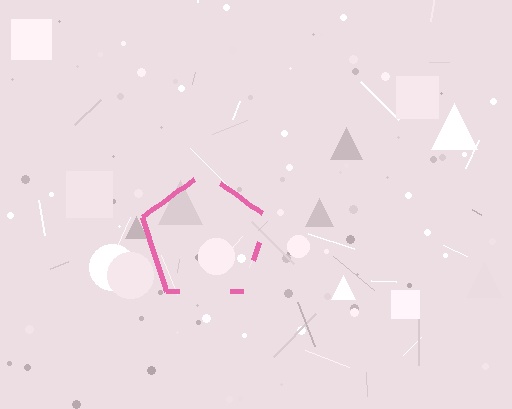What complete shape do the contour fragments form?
The contour fragments form a pentagon.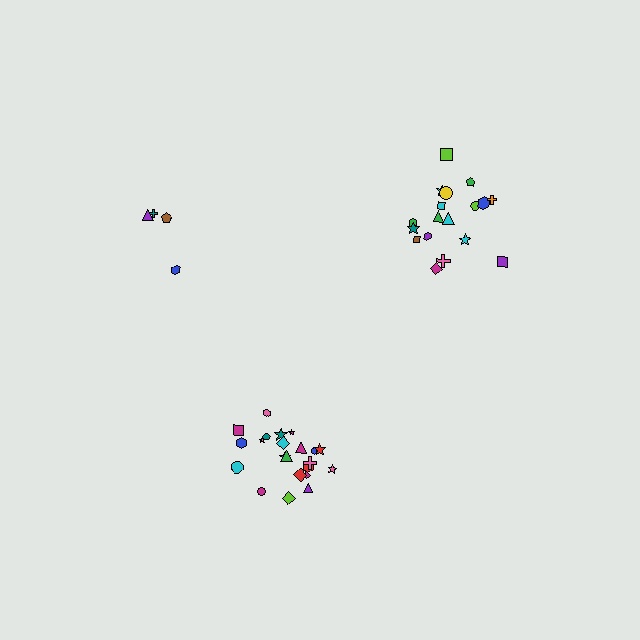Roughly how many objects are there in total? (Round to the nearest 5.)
Roughly 45 objects in total.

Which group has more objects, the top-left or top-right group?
The top-right group.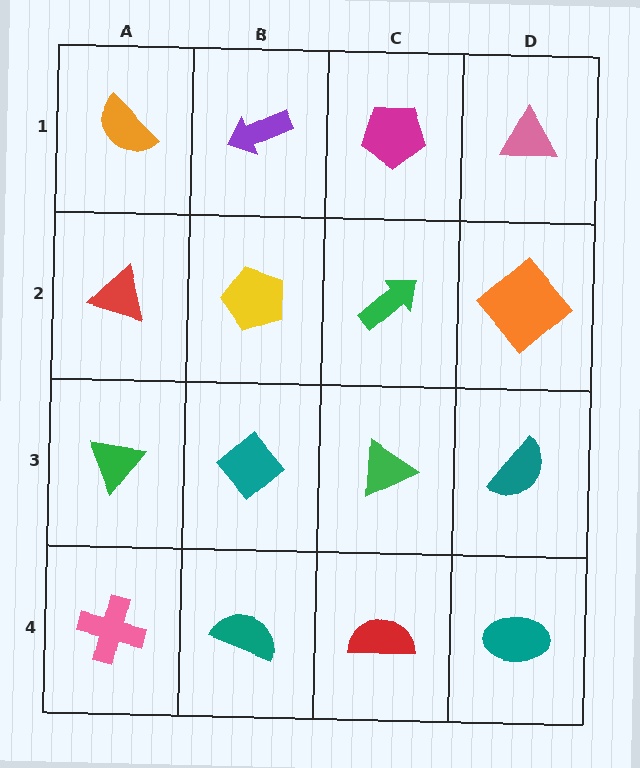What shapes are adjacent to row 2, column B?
A purple arrow (row 1, column B), a teal diamond (row 3, column B), a red triangle (row 2, column A), a green arrow (row 2, column C).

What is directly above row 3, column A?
A red triangle.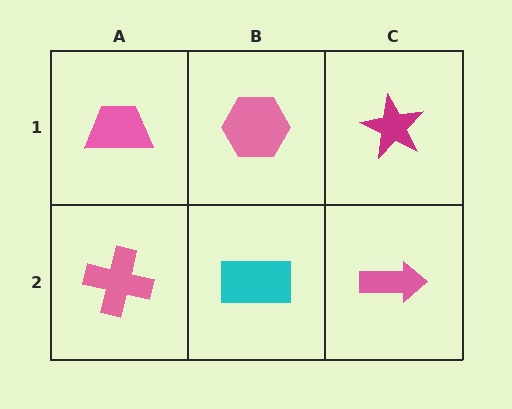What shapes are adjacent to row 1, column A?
A pink cross (row 2, column A), a pink hexagon (row 1, column B).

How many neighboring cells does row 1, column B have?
3.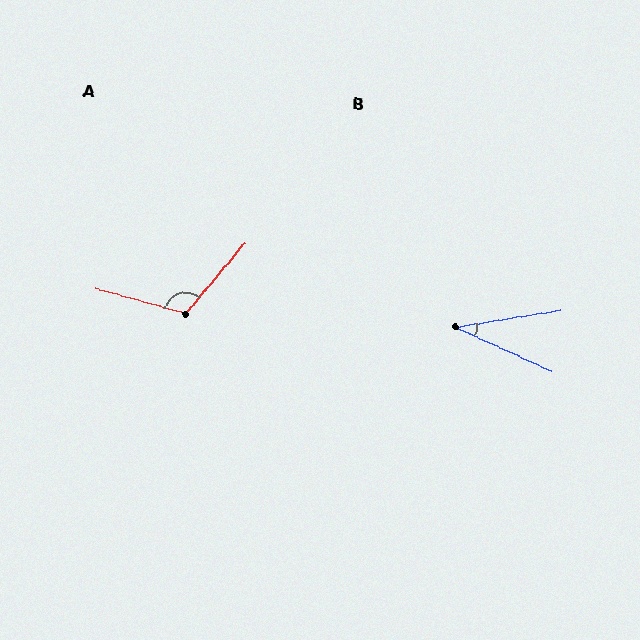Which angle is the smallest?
B, at approximately 33 degrees.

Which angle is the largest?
A, at approximately 115 degrees.